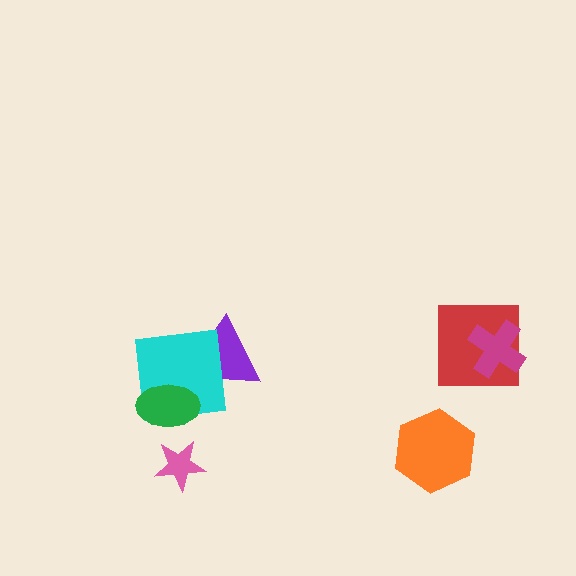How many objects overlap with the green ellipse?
1 object overlaps with the green ellipse.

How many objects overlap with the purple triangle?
1 object overlaps with the purple triangle.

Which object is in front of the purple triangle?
The cyan square is in front of the purple triangle.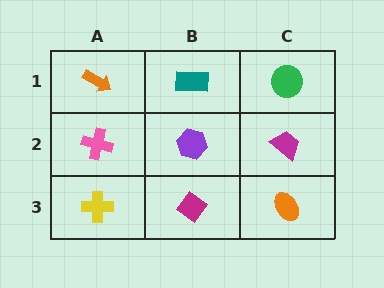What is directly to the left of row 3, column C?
A magenta diamond.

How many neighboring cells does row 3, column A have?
2.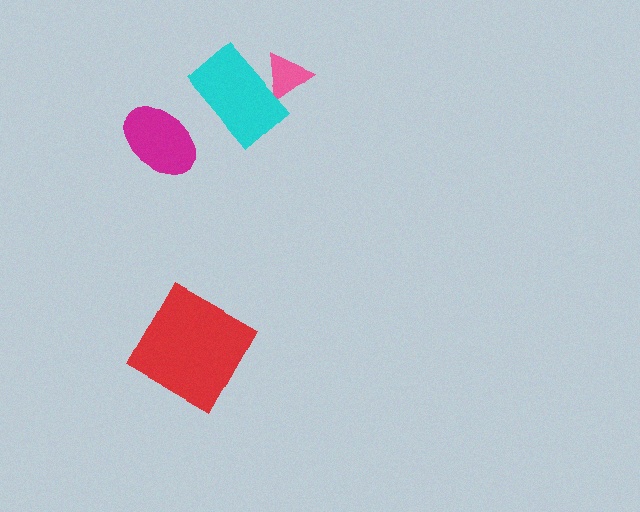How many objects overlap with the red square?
0 objects overlap with the red square.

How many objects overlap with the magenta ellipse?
0 objects overlap with the magenta ellipse.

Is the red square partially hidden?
No, no other shape covers it.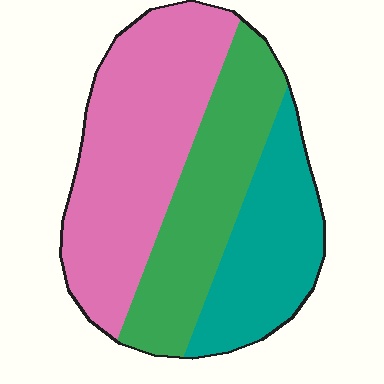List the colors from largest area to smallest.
From largest to smallest: pink, green, teal.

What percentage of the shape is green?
Green takes up between a quarter and a half of the shape.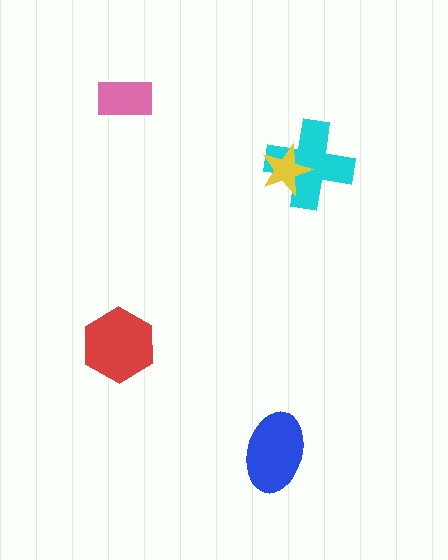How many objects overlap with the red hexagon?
0 objects overlap with the red hexagon.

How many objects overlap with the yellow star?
1 object overlaps with the yellow star.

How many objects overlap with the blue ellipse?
0 objects overlap with the blue ellipse.